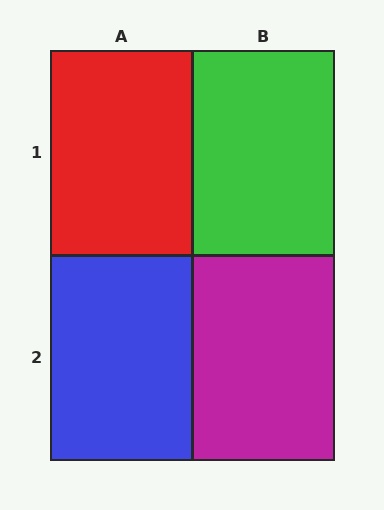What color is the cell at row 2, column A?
Blue.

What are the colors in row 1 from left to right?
Red, green.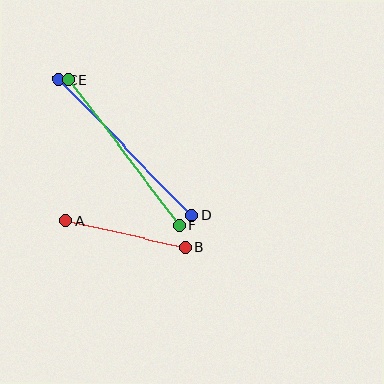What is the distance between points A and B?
The distance is approximately 123 pixels.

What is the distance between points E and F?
The distance is approximately 182 pixels.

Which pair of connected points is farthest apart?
Points C and D are farthest apart.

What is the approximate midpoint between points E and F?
The midpoint is at approximately (124, 152) pixels.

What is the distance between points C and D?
The distance is approximately 190 pixels.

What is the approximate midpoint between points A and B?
The midpoint is at approximately (125, 234) pixels.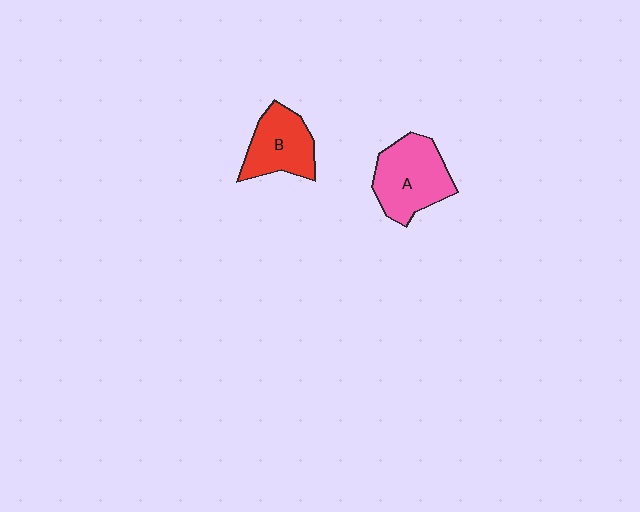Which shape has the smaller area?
Shape B (red).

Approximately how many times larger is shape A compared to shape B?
Approximately 1.3 times.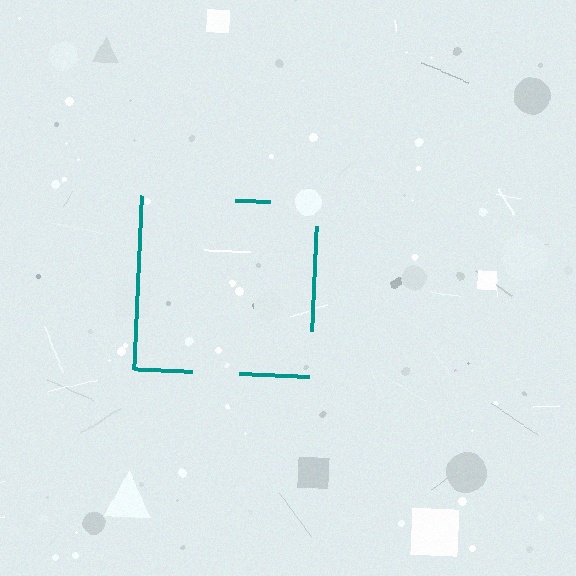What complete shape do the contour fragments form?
The contour fragments form a square.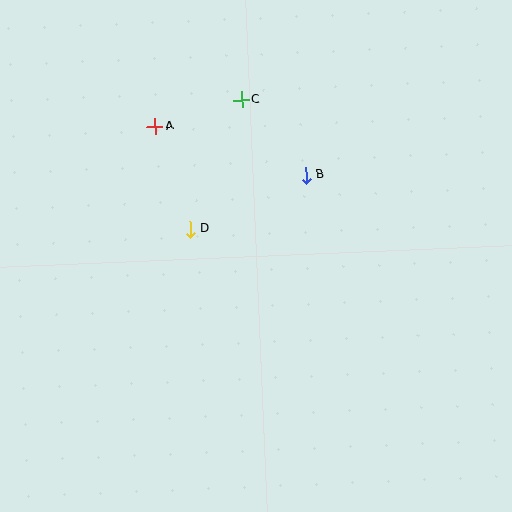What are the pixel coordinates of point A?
Point A is at (155, 126).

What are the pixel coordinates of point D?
Point D is at (190, 229).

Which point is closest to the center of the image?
Point D at (190, 229) is closest to the center.